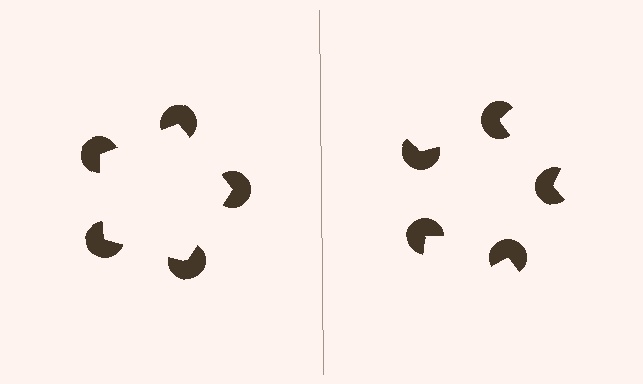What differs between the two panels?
The pac-man discs are positioned identically on both sides; only the wedge orientations differ. On the left they align to a pentagon; on the right they are misaligned.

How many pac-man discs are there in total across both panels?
10 — 5 on each side.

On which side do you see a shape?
An illusory pentagon appears on the left side. On the right side the wedge cuts are rotated, so no coherent shape forms.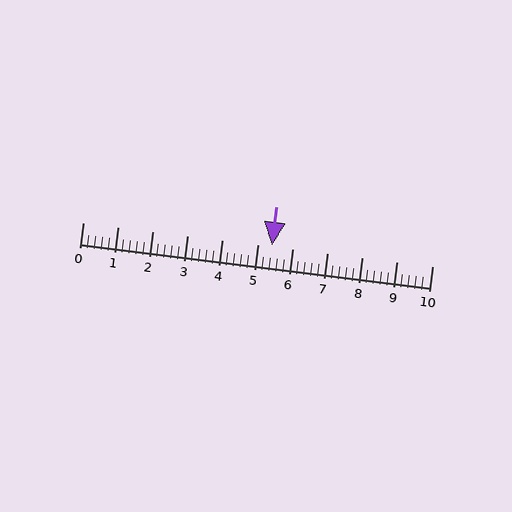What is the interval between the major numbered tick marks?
The major tick marks are spaced 1 units apart.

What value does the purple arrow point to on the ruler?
The purple arrow points to approximately 5.4.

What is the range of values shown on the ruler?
The ruler shows values from 0 to 10.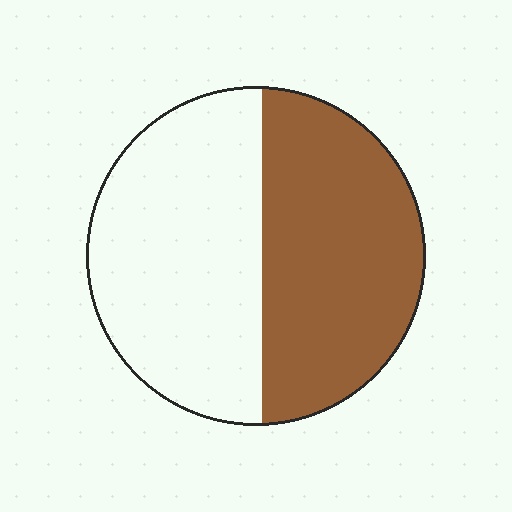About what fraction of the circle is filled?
About one half (1/2).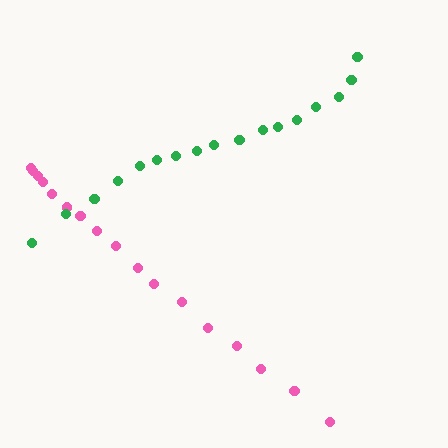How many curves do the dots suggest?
There are 2 distinct paths.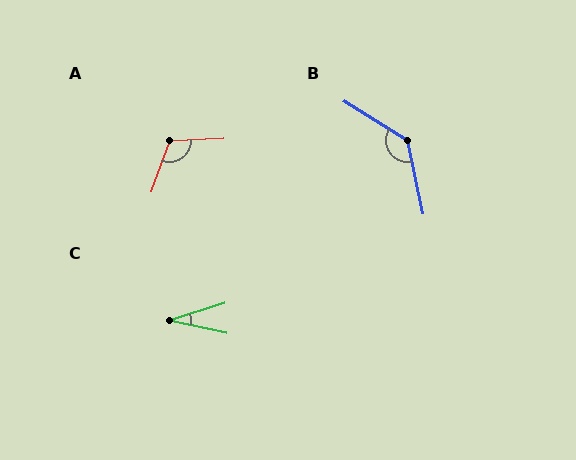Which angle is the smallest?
C, at approximately 30 degrees.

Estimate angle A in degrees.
Approximately 113 degrees.